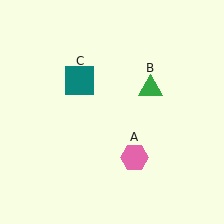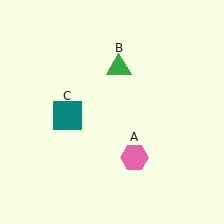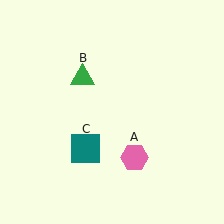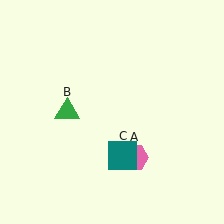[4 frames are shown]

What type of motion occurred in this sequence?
The green triangle (object B), teal square (object C) rotated counterclockwise around the center of the scene.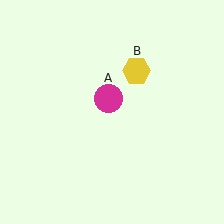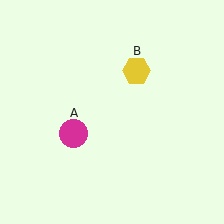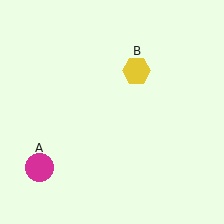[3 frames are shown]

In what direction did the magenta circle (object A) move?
The magenta circle (object A) moved down and to the left.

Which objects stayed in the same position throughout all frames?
Yellow hexagon (object B) remained stationary.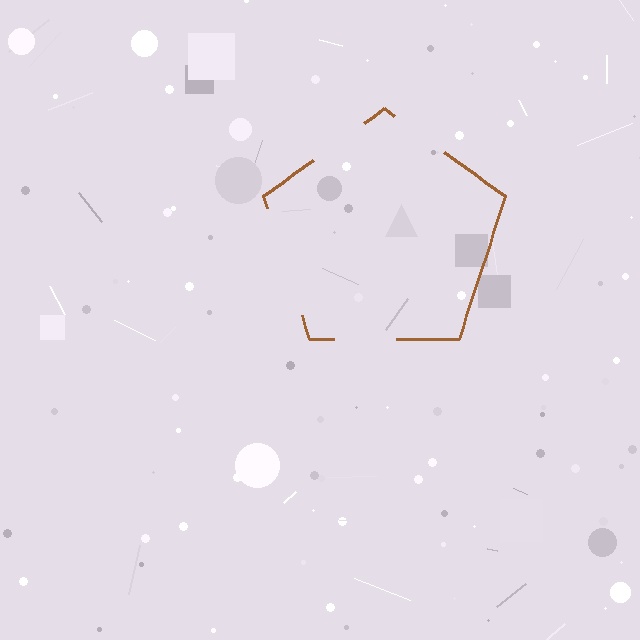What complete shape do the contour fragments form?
The contour fragments form a pentagon.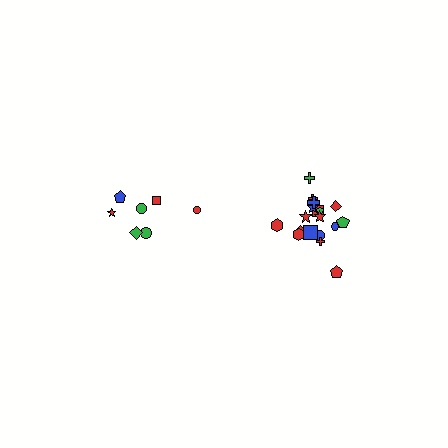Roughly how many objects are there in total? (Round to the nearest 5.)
Roughly 25 objects in total.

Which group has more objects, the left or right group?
The right group.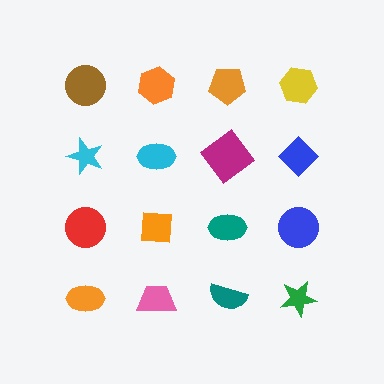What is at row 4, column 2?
A pink trapezoid.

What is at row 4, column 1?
An orange ellipse.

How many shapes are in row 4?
4 shapes.